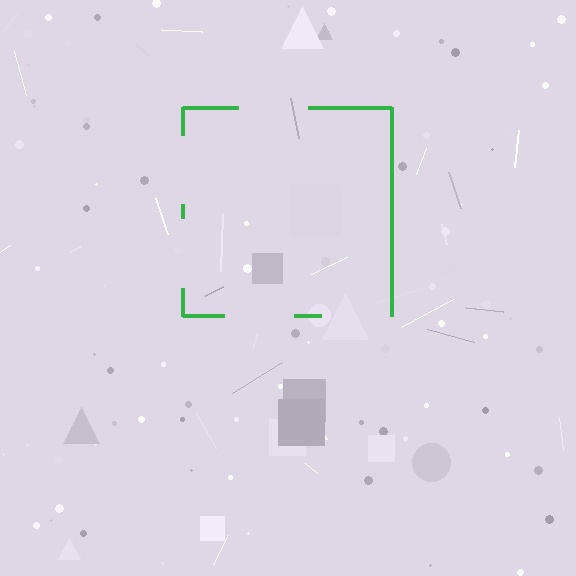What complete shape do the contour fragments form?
The contour fragments form a square.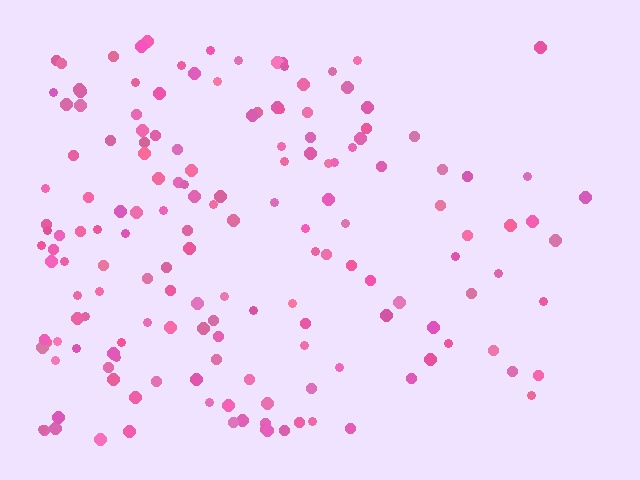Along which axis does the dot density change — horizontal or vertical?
Horizontal.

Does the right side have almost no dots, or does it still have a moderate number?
Still a moderate number, just noticeably fewer than the left.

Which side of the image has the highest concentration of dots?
The left.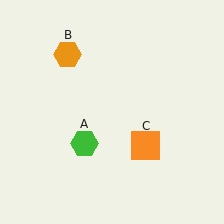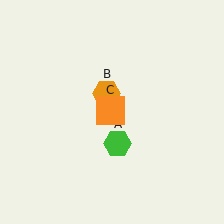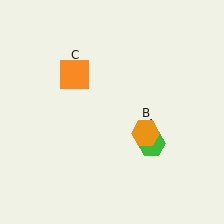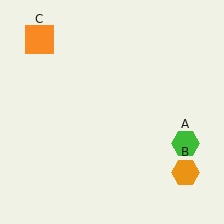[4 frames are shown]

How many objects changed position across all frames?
3 objects changed position: green hexagon (object A), orange hexagon (object B), orange square (object C).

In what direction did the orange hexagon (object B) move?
The orange hexagon (object B) moved down and to the right.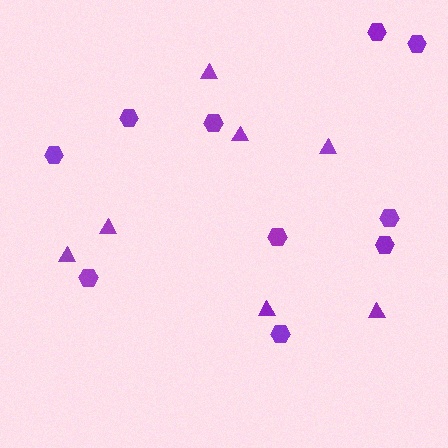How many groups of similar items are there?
There are 2 groups: one group of triangles (7) and one group of hexagons (10).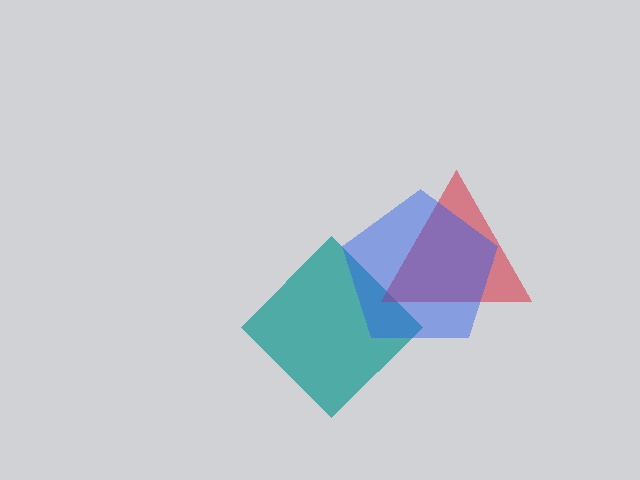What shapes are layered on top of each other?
The layered shapes are: a teal diamond, a red triangle, a blue pentagon.